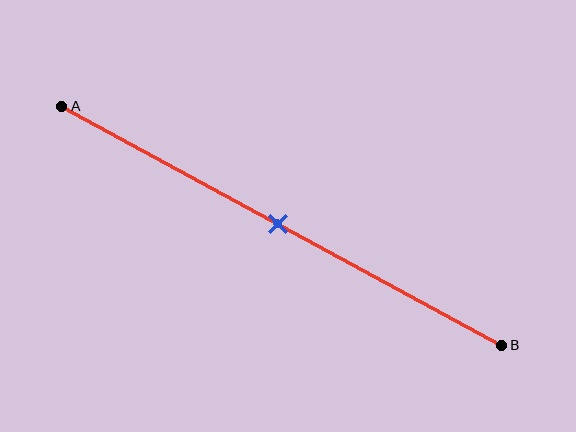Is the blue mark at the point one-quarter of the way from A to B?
No, the mark is at about 50% from A, not at the 25% one-quarter point.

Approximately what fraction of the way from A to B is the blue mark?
The blue mark is approximately 50% of the way from A to B.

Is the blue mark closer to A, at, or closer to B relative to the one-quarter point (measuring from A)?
The blue mark is closer to point B than the one-quarter point of segment AB.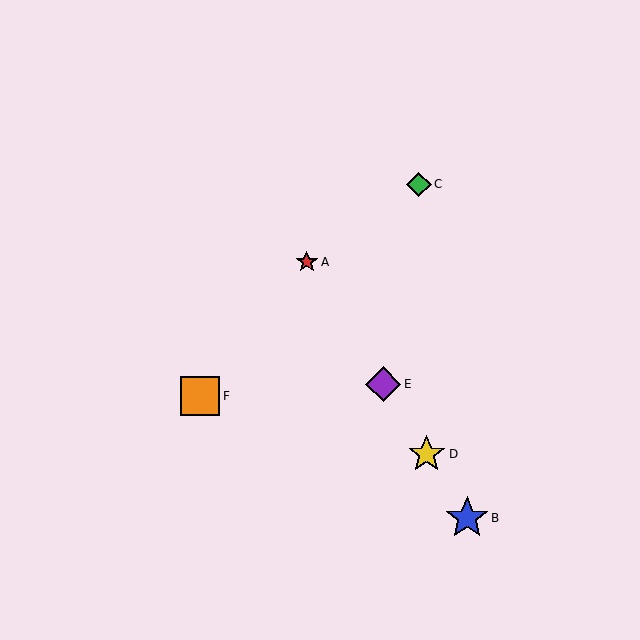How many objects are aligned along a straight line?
4 objects (A, B, D, E) are aligned along a straight line.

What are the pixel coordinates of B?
Object B is at (467, 518).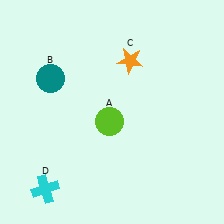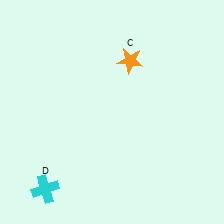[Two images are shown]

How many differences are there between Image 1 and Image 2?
There are 2 differences between the two images.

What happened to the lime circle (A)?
The lime circle (A) was removed in Image 2. It was in the bottom-left area of Image 1.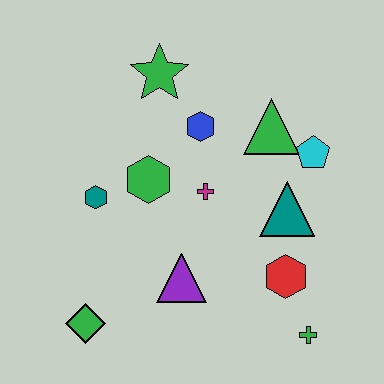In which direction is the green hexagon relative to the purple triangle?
The green hexagon is above the purple triangle.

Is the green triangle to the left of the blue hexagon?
No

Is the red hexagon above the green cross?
Yes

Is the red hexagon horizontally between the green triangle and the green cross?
Yes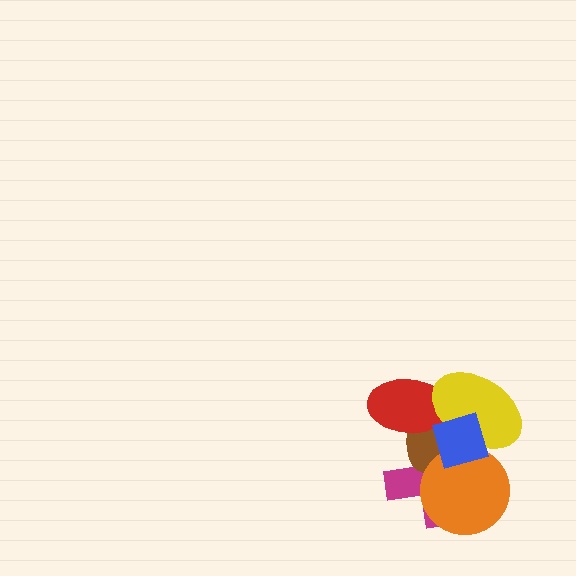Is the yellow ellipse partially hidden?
Yes, it is partially covered by another shape.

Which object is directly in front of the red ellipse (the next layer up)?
The yellow ellipse is directly in front of the red ellipse.